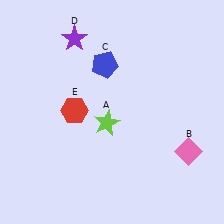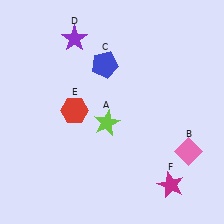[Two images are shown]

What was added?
A magenta star (F) was added in Image 2.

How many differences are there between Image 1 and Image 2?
There is 1 difference between the two images.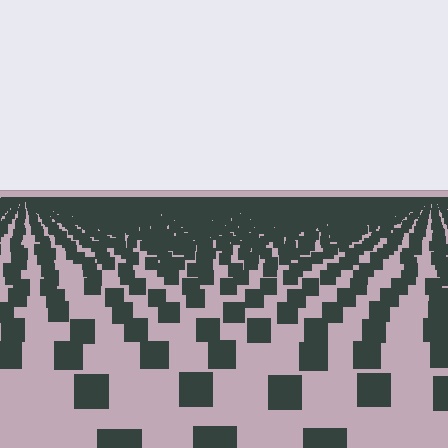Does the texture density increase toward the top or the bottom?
Density increases toward the top.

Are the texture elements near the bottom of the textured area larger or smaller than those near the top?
Larger. Near the bottom, elements are closer to the viewer and appear at a bigger on-screen size.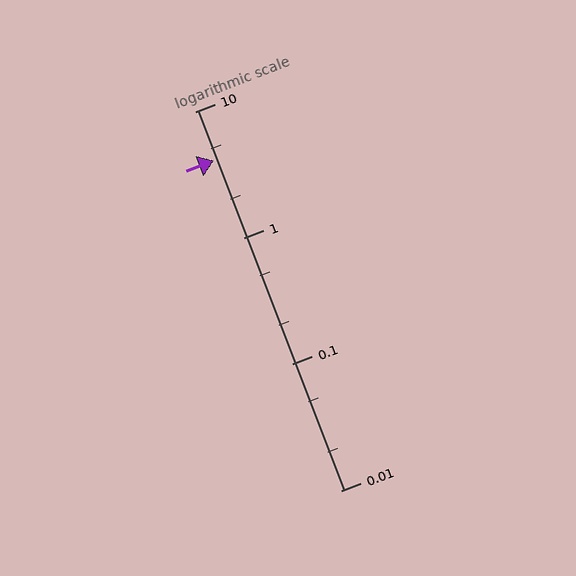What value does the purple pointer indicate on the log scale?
The pointer indicates approximately 4.1.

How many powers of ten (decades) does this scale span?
The scale spans 3 decades, from 0.01 to 10.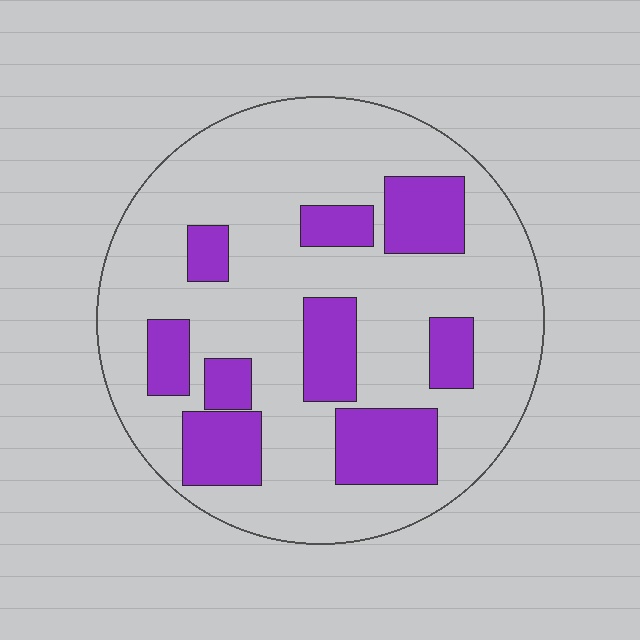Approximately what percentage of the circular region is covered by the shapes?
Approximately 25%.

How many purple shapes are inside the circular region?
9.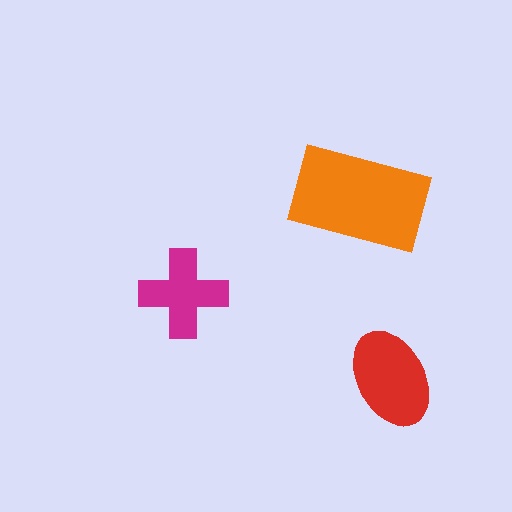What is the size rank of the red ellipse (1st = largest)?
2nd.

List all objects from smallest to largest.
The magenta cross, the red ellipse, the orange rectangle.